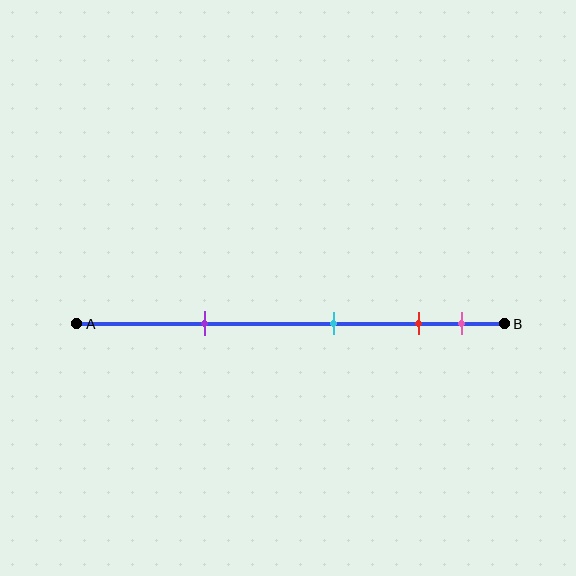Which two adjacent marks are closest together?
The red and pink marks are the closest adjacent pair.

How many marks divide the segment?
There are 4 marks dividing the segment.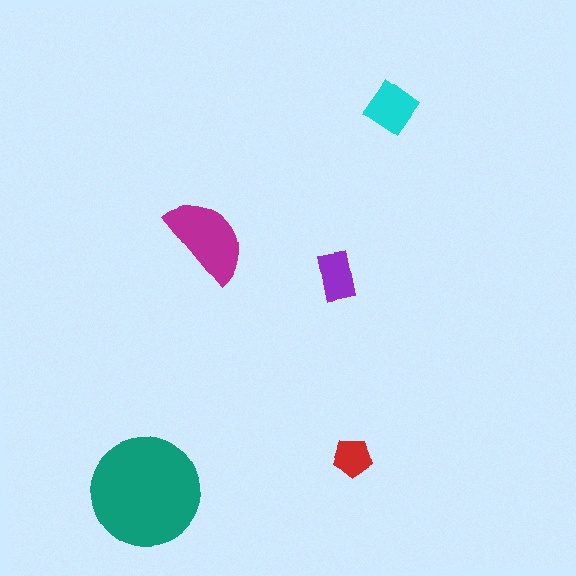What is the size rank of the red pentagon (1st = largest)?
5th.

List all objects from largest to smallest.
The teal circle, the magenta semicircle, the cyan diamond, the purple rectangle, the red pentagon.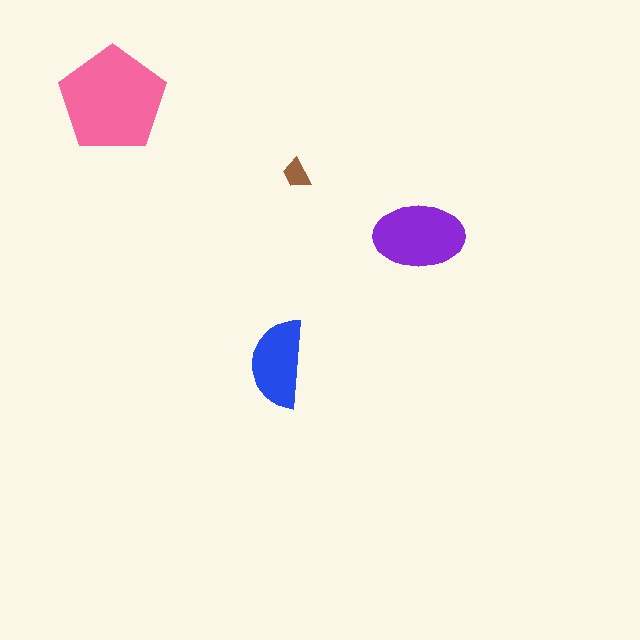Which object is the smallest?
The brown trapezoid.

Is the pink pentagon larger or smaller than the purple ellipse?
Larger.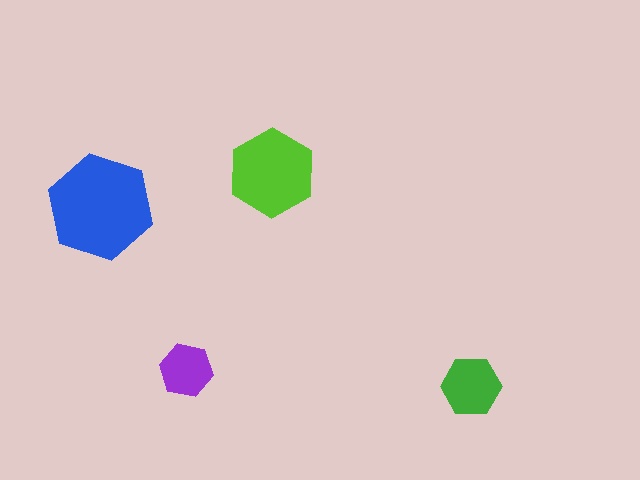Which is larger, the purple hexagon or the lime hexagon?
The lime one.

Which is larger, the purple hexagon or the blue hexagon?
The blue one.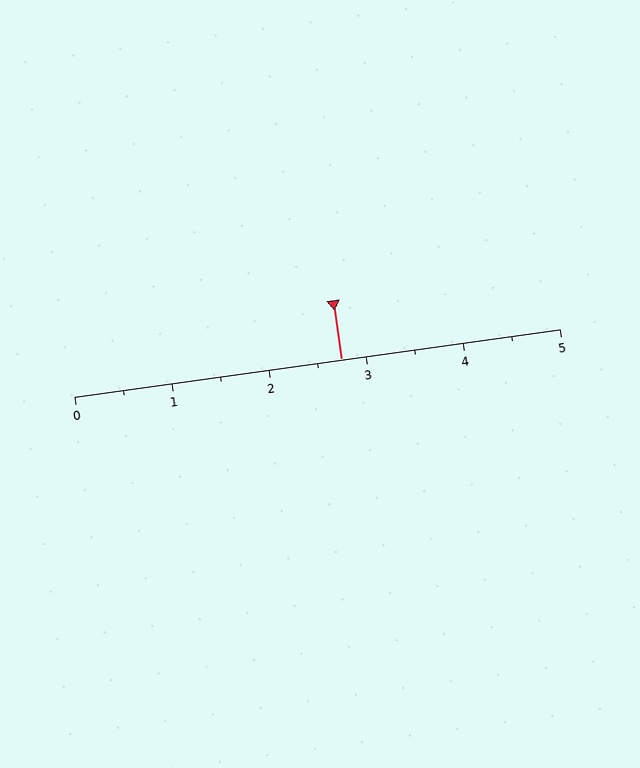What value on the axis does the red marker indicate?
The marker indicates approximately 2.8.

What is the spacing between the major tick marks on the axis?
The major ticks are spaced 1 apart.